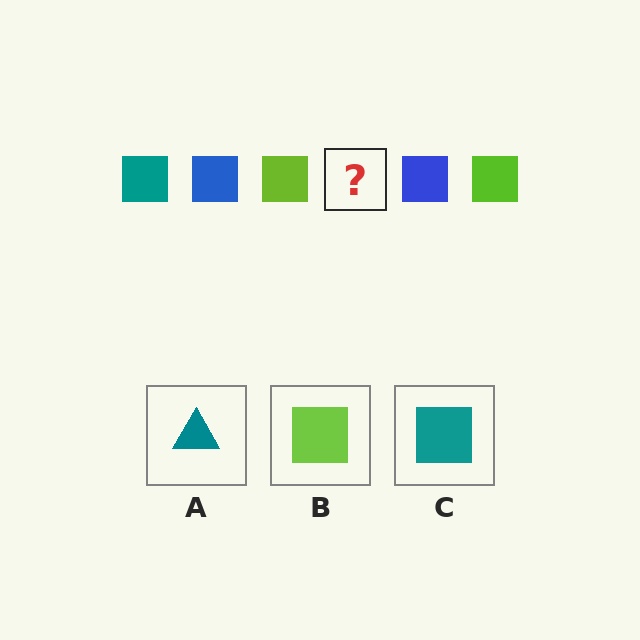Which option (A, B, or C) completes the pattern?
C.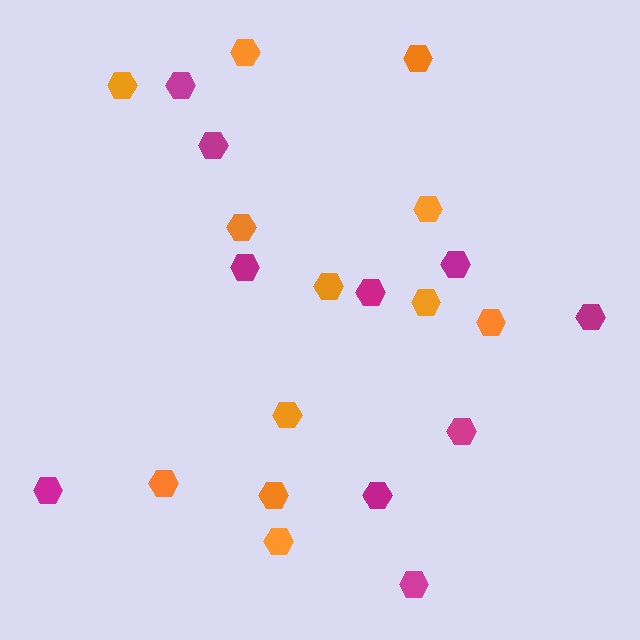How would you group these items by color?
There are 2 groups: one group of magenta hexagons (10) and one group of orange hexagons (12).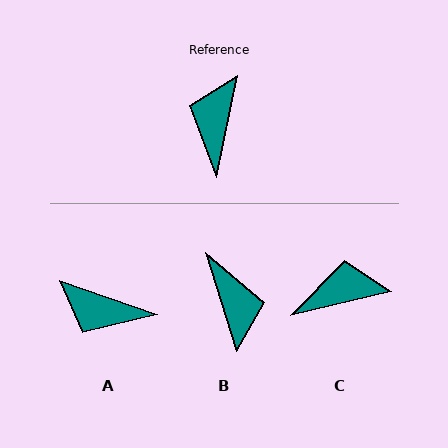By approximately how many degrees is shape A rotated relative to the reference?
Approximately 82 degrees counter-clockwise.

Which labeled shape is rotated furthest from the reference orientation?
B, about 151 degrees away.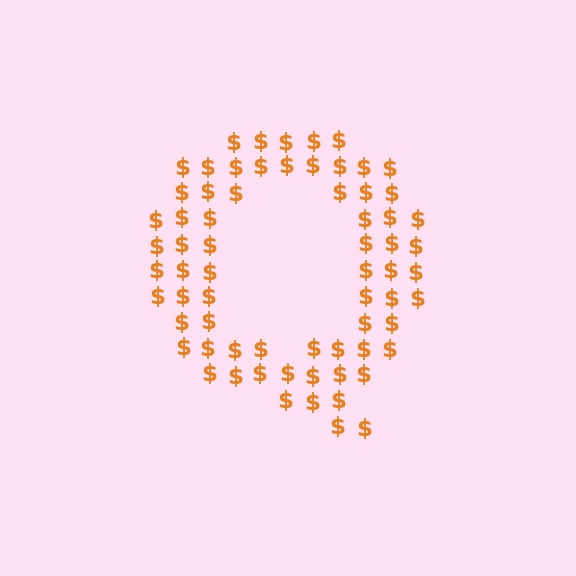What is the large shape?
The large shape is the letter Q.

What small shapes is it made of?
It is made of small dollar signs.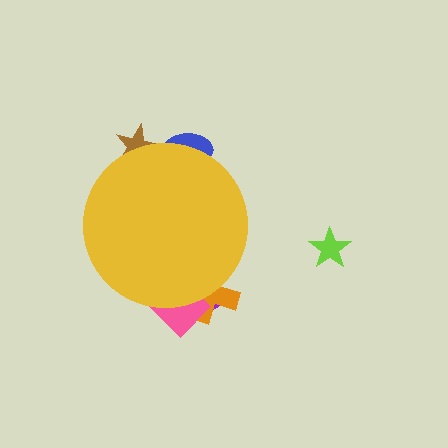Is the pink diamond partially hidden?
Yes, the pink diamond is partially hidden behind the yellow circle.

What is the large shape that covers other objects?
A yellow circle.